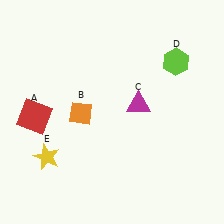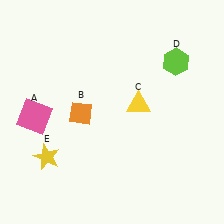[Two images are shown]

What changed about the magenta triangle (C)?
In Image 1, C is magenta. In Image 2, it changed to yellow.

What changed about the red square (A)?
In Image 1, A is red. In Image 2, it changed to pink.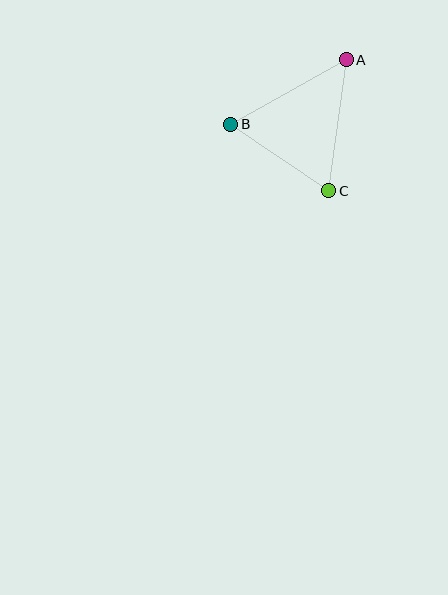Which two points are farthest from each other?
Points A and B are farthest from each other.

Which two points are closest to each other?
Points B and C are closest to each other.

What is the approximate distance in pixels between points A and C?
The distance between A and C is approximately 132 pixels.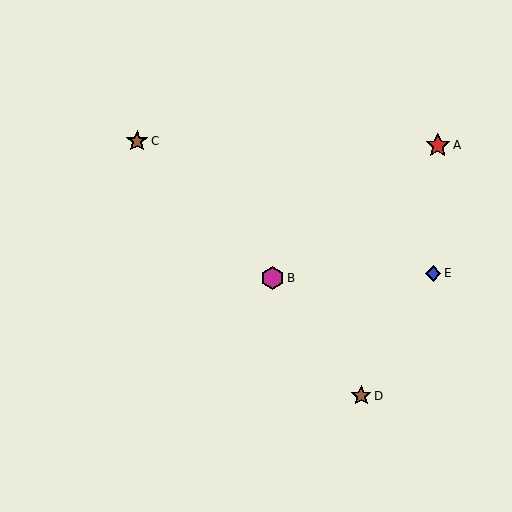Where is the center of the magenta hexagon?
The center of the magenta hexagon is at (272, 278).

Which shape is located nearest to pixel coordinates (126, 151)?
The brown star (labeled C) at (137, 141) is nearest to that location.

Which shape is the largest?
The red star (labeled A) is the largest.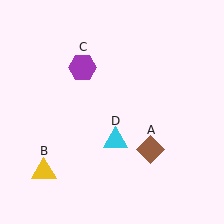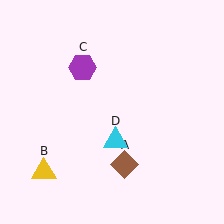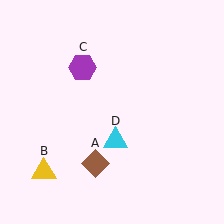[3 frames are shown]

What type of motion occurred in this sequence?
The brown diamond (object A) rotated clockwise around the center of the scene.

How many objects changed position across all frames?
1 object changed position: brown diamond (object A).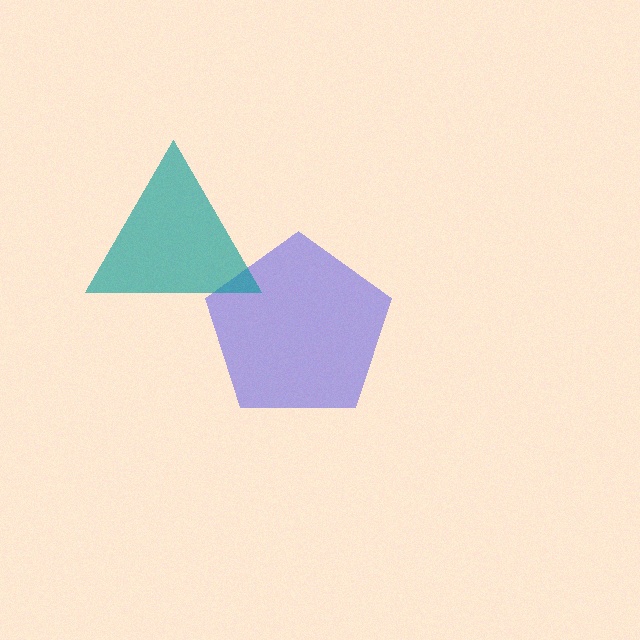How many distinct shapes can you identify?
There are 2 distinct shapes: a blue pentagon, a teal triangle.